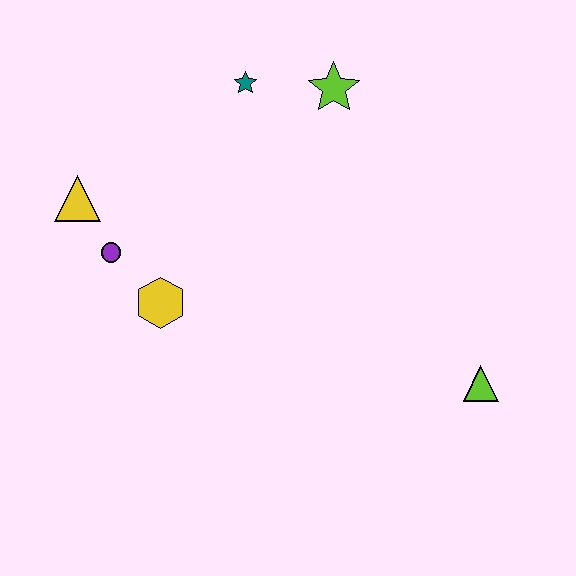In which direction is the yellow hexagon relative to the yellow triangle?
The yellow hexagon is below the yellow triangle.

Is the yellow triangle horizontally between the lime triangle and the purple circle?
No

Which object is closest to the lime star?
The teal star is closest to the lime star.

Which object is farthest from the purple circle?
The lime triangle is farthest from the purple circle.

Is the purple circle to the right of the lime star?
No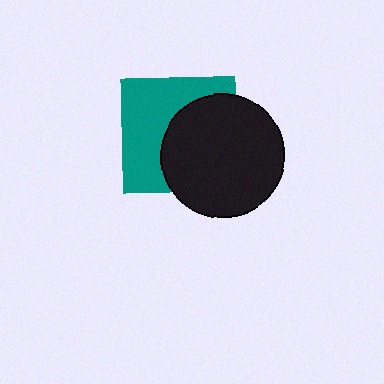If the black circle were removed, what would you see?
You would see the complete teal square.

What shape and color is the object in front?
The object in front is a black circle.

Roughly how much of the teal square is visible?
About half of it is visible (roughly 50%).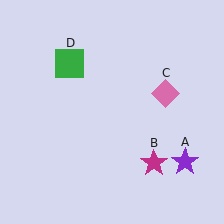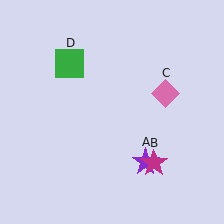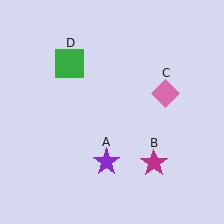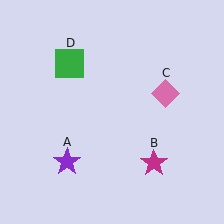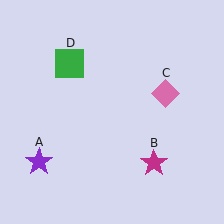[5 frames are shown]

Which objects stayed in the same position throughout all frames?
Magenta star (object B) and pink diamond (object C) and green square (object D) remained stationary.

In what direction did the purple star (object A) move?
The purple star (object A) moved left.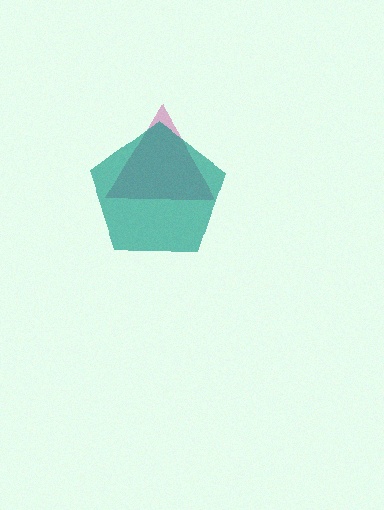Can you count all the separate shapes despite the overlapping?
Yes, there are 2 separate shapes.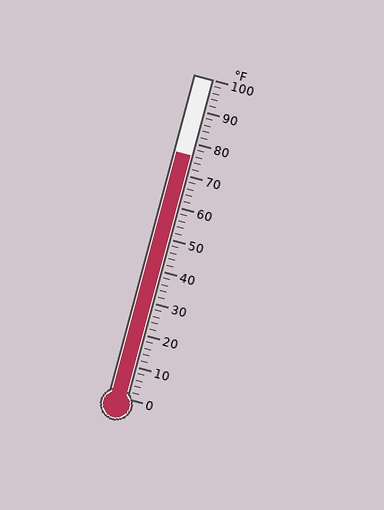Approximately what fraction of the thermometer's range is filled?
The thermometer is filled to approximately 75% of its range.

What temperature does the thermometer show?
The thermometer shows approximately 76°F.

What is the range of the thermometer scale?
The thermometer scale ranges from 0°F to 100°F.